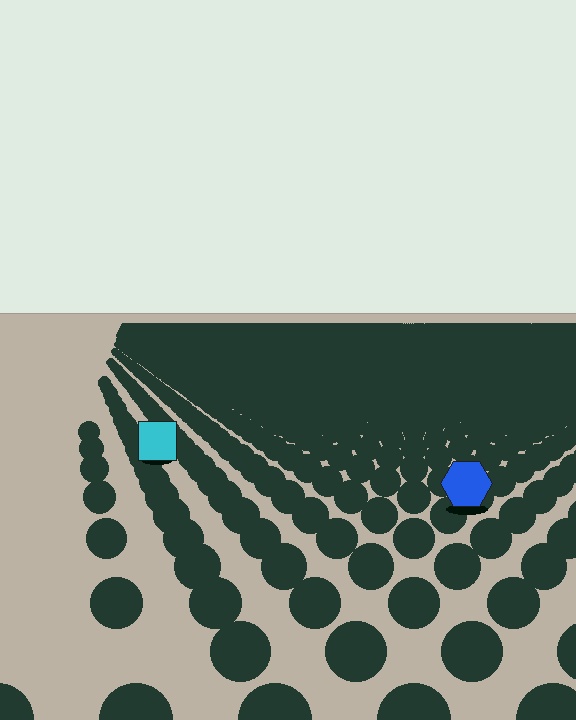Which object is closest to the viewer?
The blue hexagon is closest. The texture marks near it are larger and more spread out.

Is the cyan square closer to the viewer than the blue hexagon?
No. The blue hexagon is closer — you can tell from the texture gradient: the ground texture is coarser near it.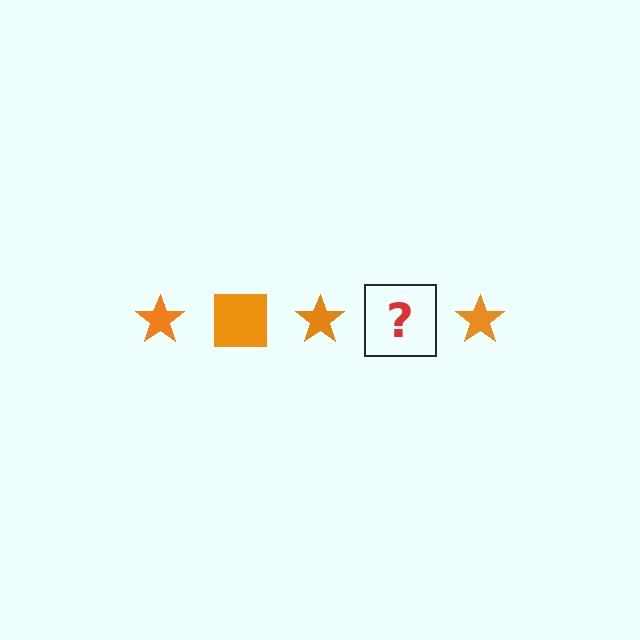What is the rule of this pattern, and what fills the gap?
The rule is that the pattern cycles through star, square shapes in orange. The gap should be filled with an orange square.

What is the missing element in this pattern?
The missing element is an orange square.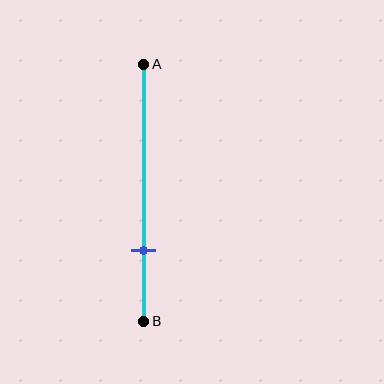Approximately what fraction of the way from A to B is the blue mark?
The blue mark is approximately 70% of the way from A to B.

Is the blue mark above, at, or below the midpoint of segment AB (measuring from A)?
The blue mark is below the midpoint of segment AB.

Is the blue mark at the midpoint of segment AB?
No, the mark is at about 70% from A, not at the 50% midpoint.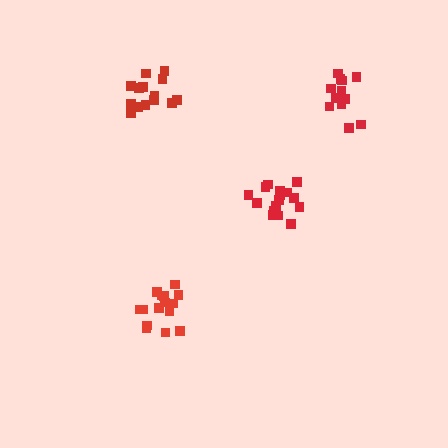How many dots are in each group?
Group 1: 17 dots, Group 2: 14 dots, Group 3: 15 dots, Group 4: 13 dots (59 total).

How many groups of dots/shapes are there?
There are 4 groups.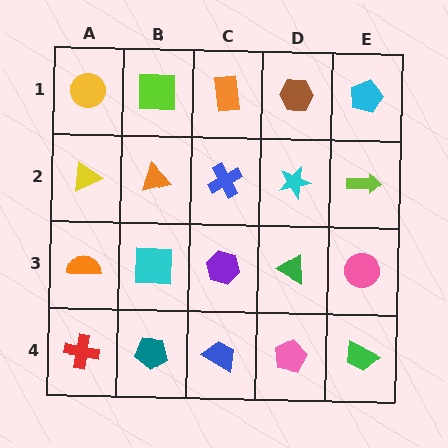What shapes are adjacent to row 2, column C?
An orange rectangle (row 1, column C), a purple hexagon (row 3, column C), an orange triangle (row 2, column B), a cyan star (row 2, column D).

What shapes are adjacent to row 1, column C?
A blue cross (row 2, column C), a lime square (row 1, column B), a brown hexagon (row 1, column D).